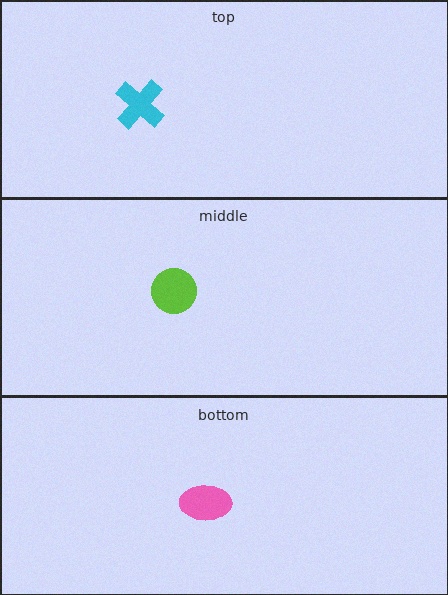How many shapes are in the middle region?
1.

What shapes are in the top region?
The cyan cross.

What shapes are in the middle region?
The lime circle.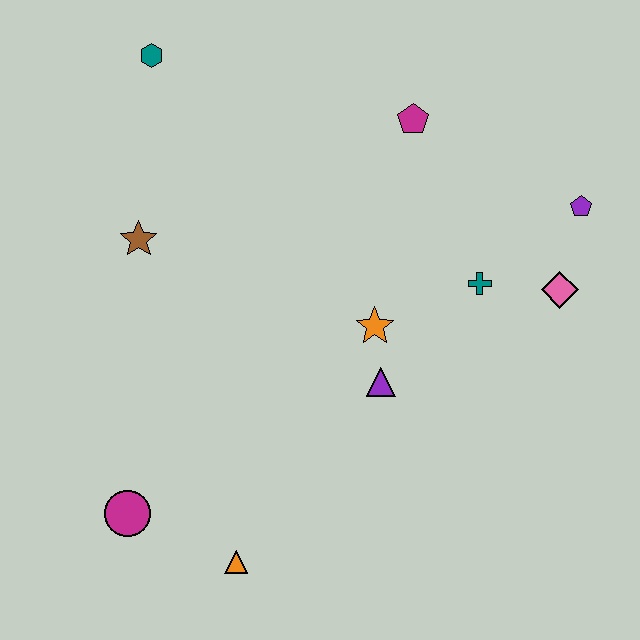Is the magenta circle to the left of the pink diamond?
Yes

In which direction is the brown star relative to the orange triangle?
The brown star is above the orange triangle.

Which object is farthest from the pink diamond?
The magenta circle is farthest from the pink diamond.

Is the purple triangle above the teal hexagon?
No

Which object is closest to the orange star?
The purple triangle is closest to the orange star.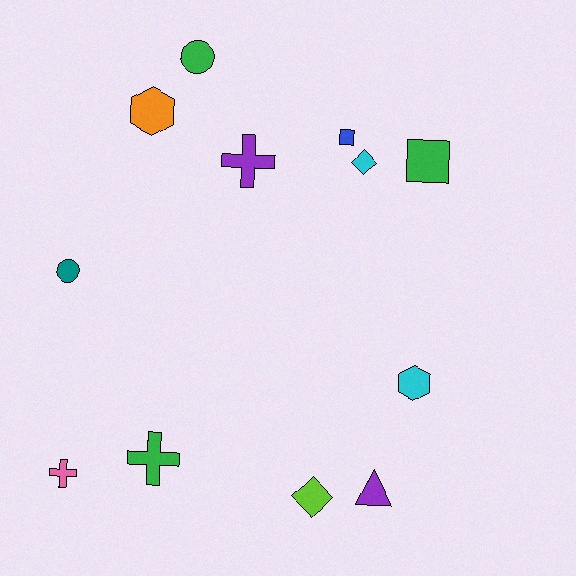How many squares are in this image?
There are 2 squares.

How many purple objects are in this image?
There are 2 purple objects.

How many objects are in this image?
There are 12 objects.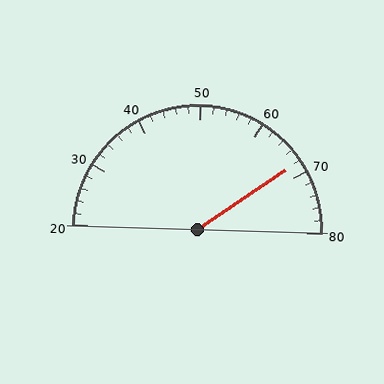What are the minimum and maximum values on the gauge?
The gauge ranges from 20 to 80.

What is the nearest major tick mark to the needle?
The nearest major tick mark is 70.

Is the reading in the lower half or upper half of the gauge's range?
The reading is in the upper half of the range (20 to 80).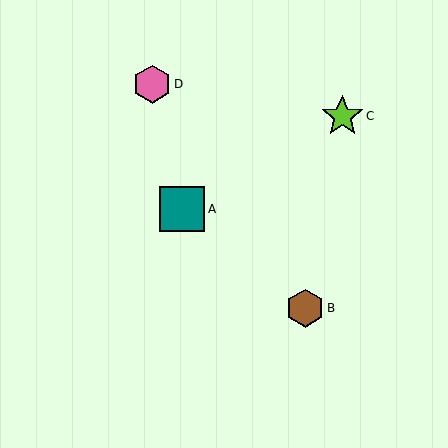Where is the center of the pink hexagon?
The center of the pink hexagon is at (152, 84).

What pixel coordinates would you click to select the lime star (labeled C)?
Click at (342, 116) to select the lime star C.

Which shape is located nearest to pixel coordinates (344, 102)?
The lime star (labeled C) at (342, 116) is nearest to that location.